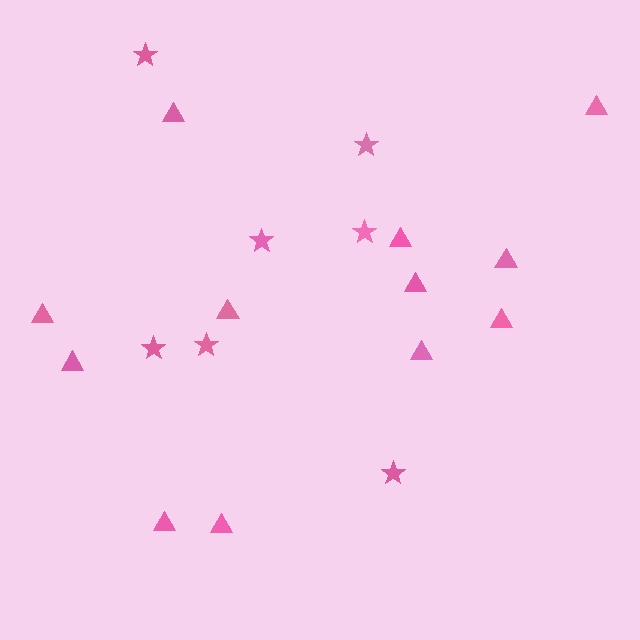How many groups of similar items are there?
There are 2 groups: one group of stars (7) and one group of triangles (12).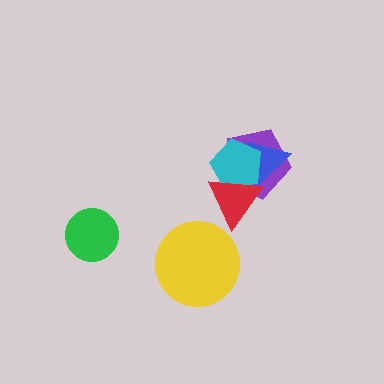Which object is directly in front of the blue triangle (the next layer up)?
The cyan pentagon is directly in front of the blue triangle.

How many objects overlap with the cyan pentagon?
3 objects overlap with the cyan pentagon.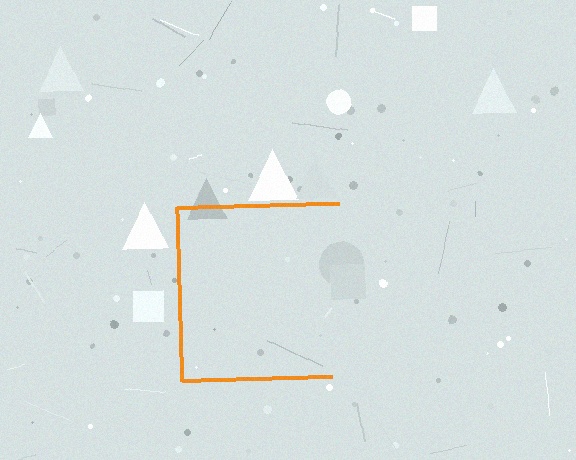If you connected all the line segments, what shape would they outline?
They would outline a square.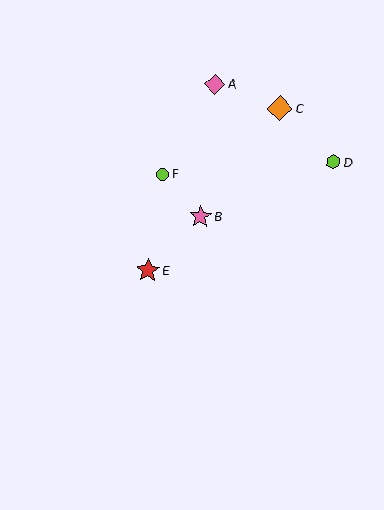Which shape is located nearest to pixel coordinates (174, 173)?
The lime circle (labeled F) at (163, 174) is nearest to that location.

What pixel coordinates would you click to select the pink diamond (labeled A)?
Click at (215, 84) to select the pink diamond A.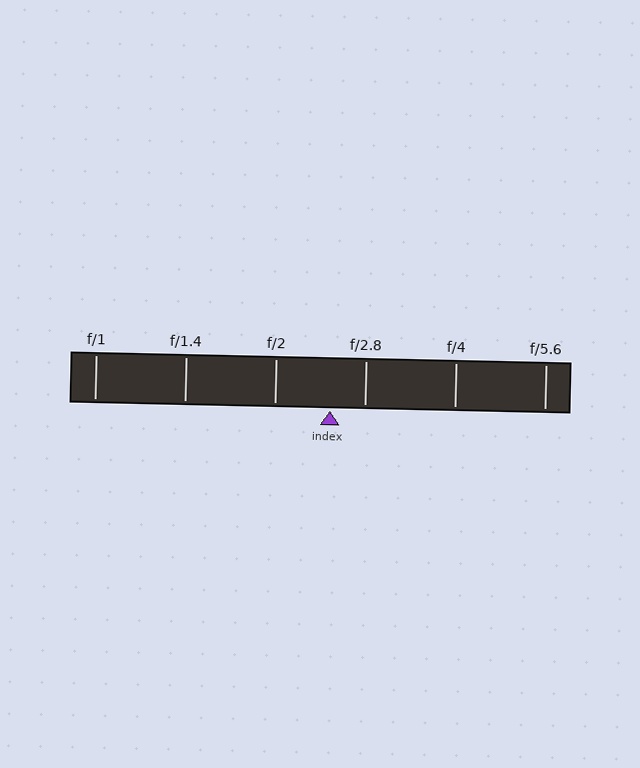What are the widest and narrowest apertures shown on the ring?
The widest aperture shown is f/1 and the narrowest is f/5.6.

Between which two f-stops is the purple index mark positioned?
The index mark is between f/2 and f/2.8.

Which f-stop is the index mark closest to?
The index mark is closest to f/2.8.